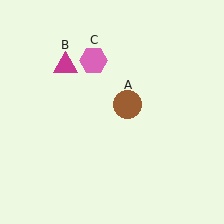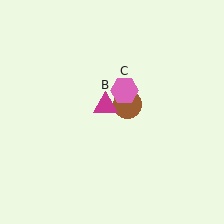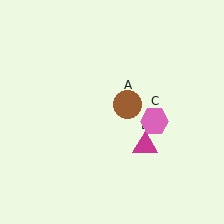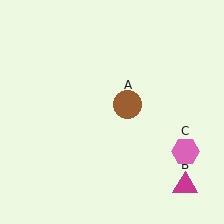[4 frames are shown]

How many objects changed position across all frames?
2 objects changed position: magenta triangle (object B), pink hexagon (object C).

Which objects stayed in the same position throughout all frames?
Brown circle (object A) remained stationary.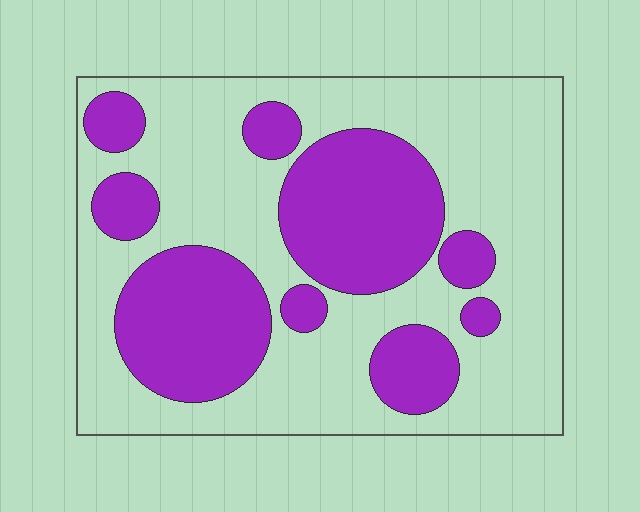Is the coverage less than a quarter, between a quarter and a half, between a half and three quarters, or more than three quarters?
Between a quarter and a half.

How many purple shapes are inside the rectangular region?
9.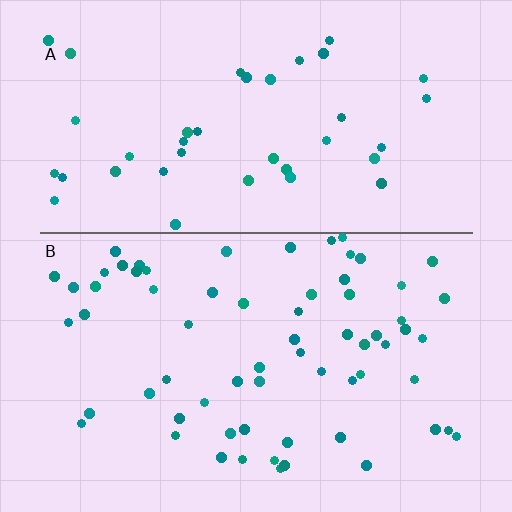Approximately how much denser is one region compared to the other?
Approximately 1.6× — region B over region A.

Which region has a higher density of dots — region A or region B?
B (the bottom).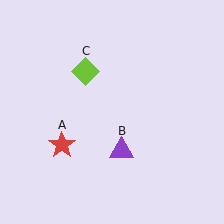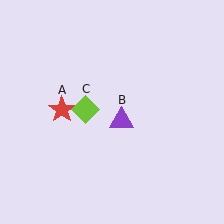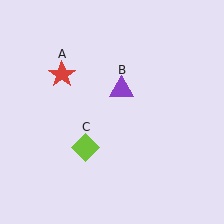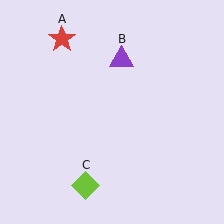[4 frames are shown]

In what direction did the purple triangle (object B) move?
The purple triangle (object B) moved up.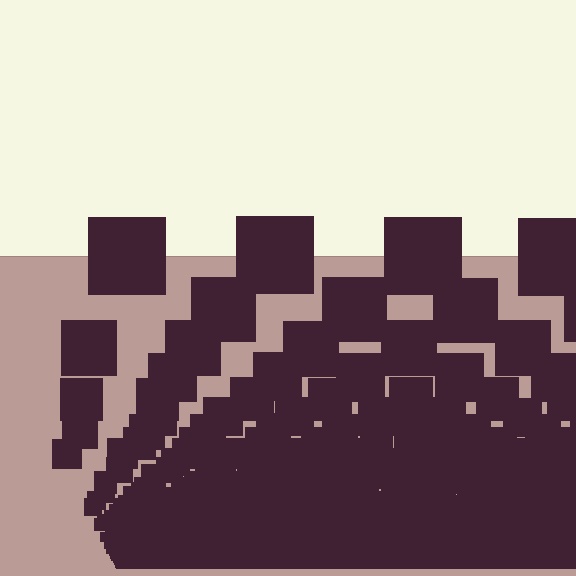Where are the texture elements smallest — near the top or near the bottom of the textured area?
Near the bottom.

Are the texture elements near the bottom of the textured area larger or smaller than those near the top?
Smaller. The gradient is inverted — elements near the bottom are smaller and denser.